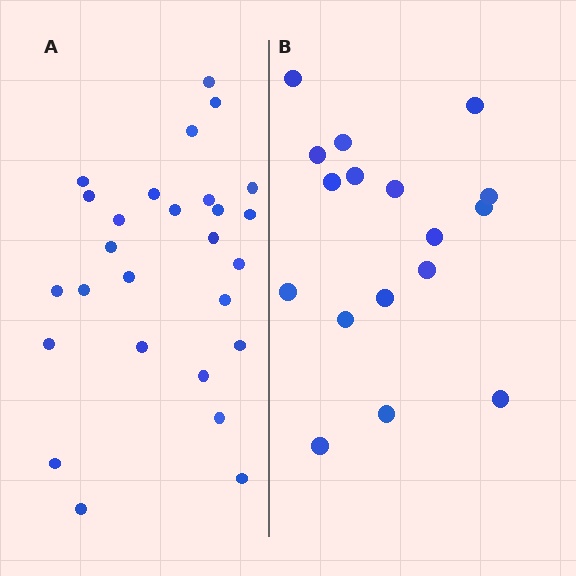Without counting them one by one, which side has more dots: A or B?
Region A (the left region) has more dots.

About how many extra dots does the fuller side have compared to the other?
Region A has roughly 10 or so more dots than region B.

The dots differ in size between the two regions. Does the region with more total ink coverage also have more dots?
No. Region B has more total ink coverage because its dots are larger, but region A actually contains more individual dots. Total area can be misleading — the number of items is what matters here.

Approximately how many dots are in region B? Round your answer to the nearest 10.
About 20 dots. (The exact count is 17, which rounds to 20.)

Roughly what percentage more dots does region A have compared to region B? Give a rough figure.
About 60% more.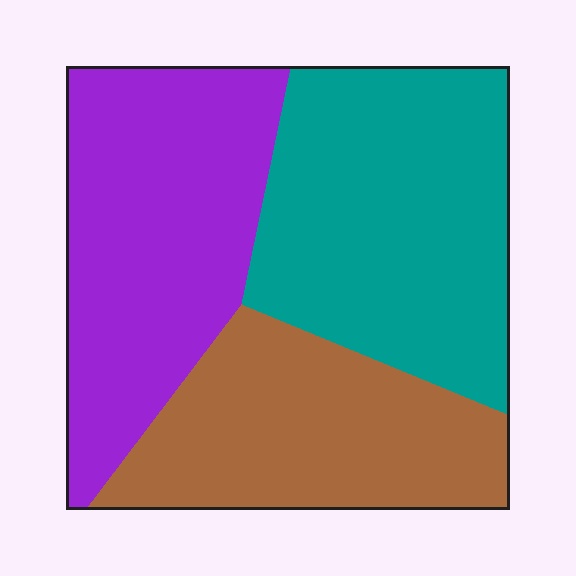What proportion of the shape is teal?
Teal covers around 35% of the shape.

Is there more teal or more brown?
Teal.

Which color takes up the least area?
Brown, at roughly 30%.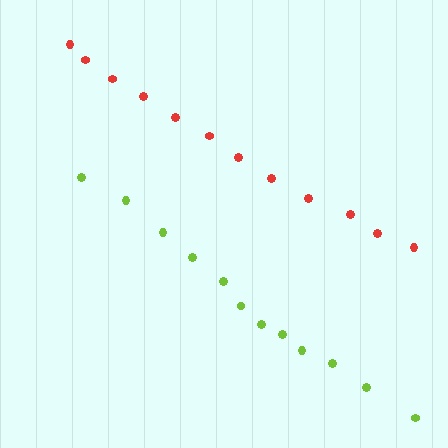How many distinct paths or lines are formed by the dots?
There are 2 distinct paths.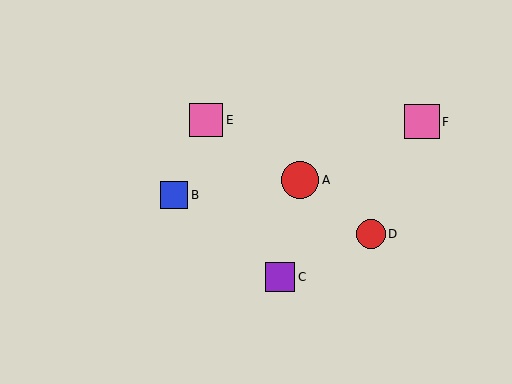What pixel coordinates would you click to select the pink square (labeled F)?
Click at (422, 122) to select the pink square F.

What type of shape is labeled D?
Shape D is a red circle.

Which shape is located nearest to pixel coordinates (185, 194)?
The blue square (labeled B) at (174, 195) is nearest to that location.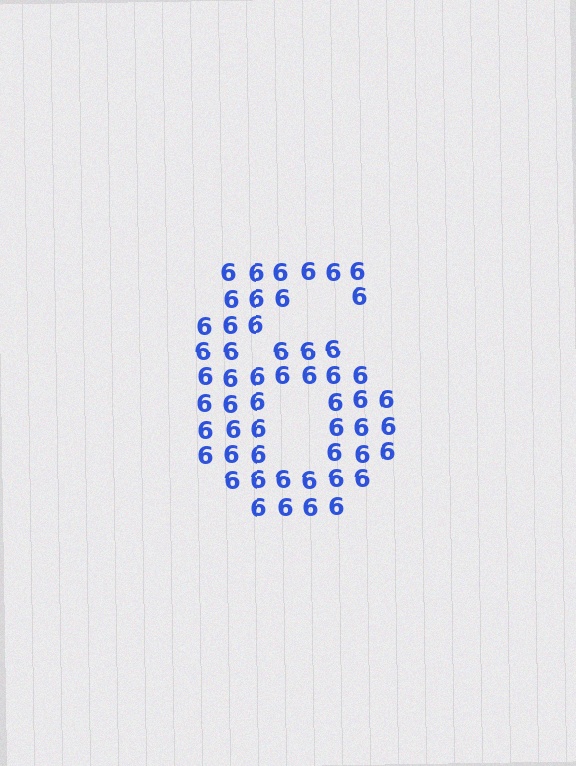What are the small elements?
The small elements are digit 6's.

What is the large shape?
The large shape is the digit 6.